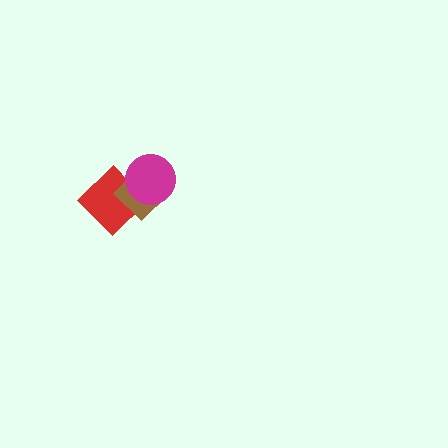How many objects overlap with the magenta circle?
2 objects overlap with the magenta circle.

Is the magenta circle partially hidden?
No, no other shape covers it.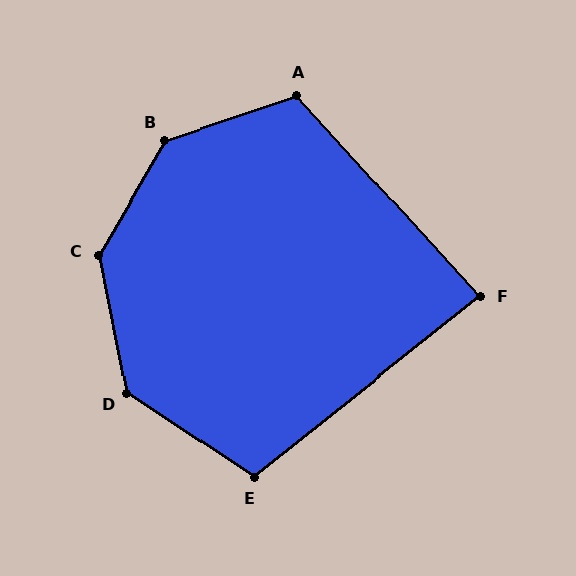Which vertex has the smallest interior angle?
F, at approximately 86 degrees.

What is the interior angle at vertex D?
Approximately 135 degrees (obtuse).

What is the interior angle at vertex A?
Approximately 114 degrees (obtuse).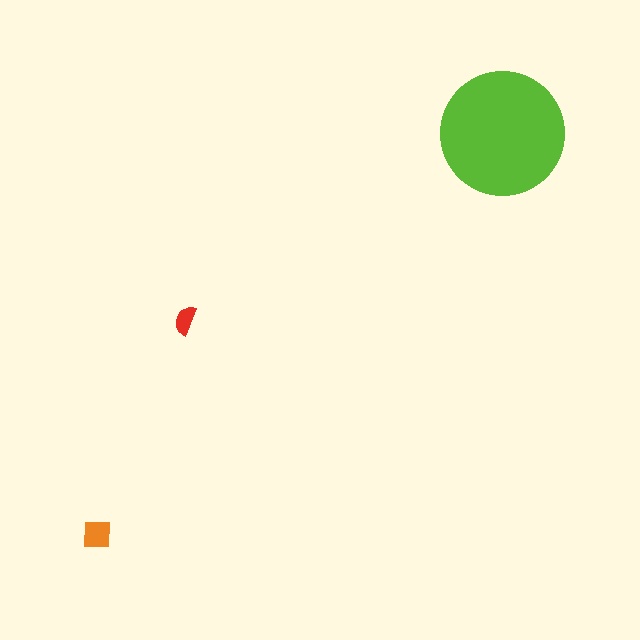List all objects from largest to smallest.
The lime circle, the orange square, the red semicircle.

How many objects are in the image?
There are 3 objects in the image.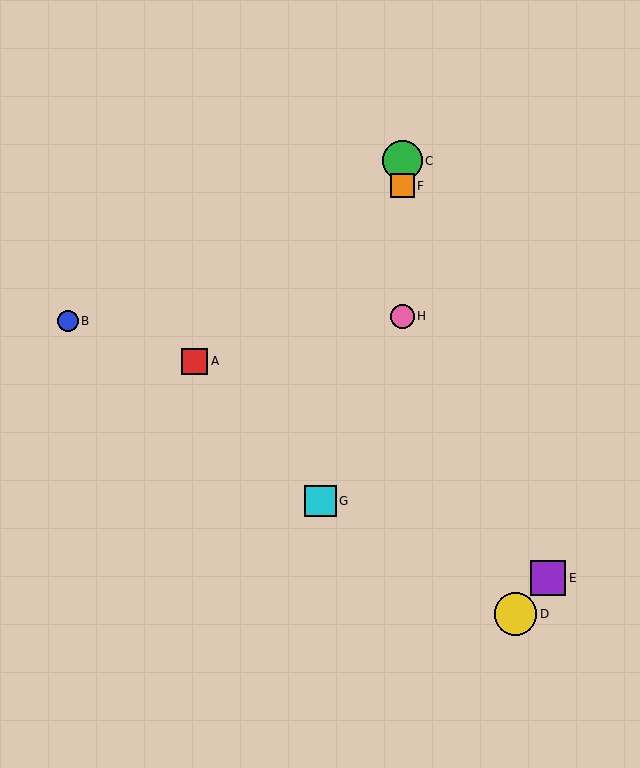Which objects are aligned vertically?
Objects C, F, H are aligned vertically.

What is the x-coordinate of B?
Object B is at x≈68.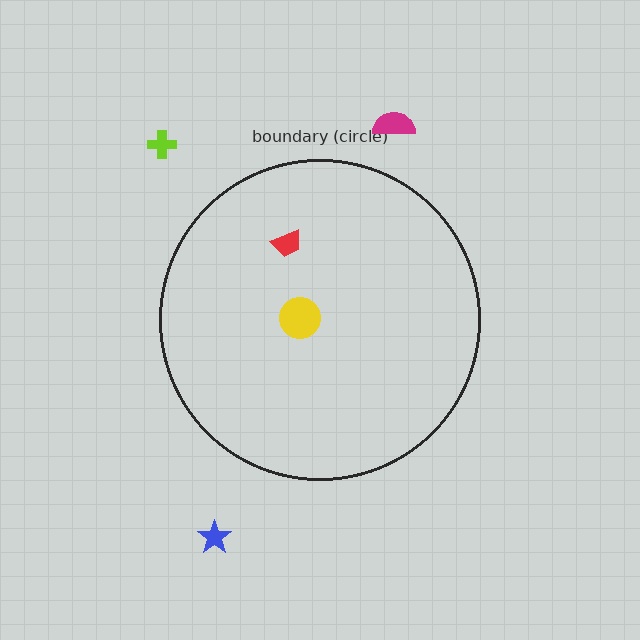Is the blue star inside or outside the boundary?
Outside.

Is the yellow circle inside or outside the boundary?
Inside.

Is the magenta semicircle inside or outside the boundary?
Outside.